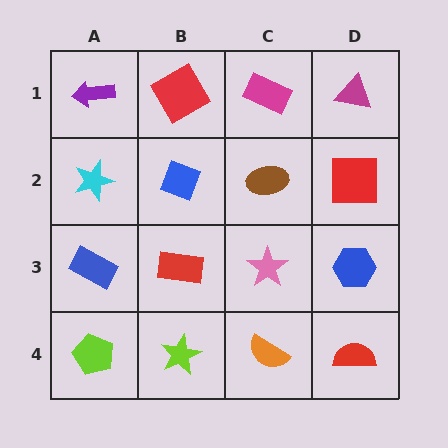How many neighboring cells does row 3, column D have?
3.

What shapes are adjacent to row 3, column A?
A cyan star (row 2, column A), a lime pentagon (row 4, column A), a red rectangle (row 3, column B).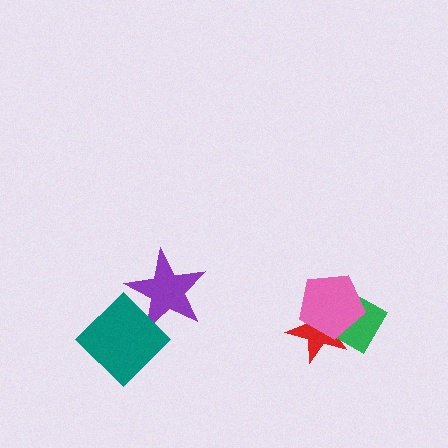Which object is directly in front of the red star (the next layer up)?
The green diamond is directly in front of the red star.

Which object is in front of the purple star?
The teal diamond is in front of the purple star.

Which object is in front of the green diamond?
The pink pentagon is in front of the green diamond.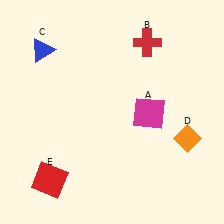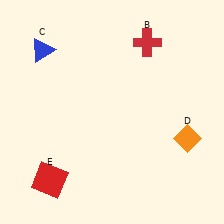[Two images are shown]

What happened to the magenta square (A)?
The magenta square (A) was removed in Image 2. It was in the bottom-right area of Image 1.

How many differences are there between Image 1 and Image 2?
There is 1 difference between the two images.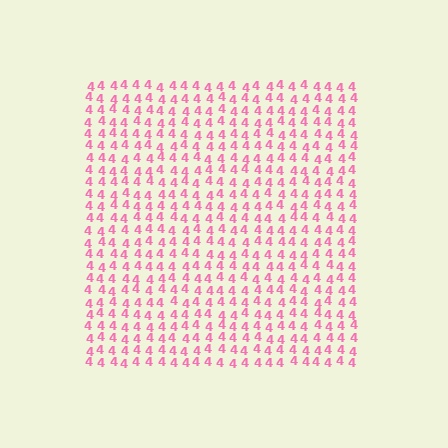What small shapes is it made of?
It is made of small digit 4's.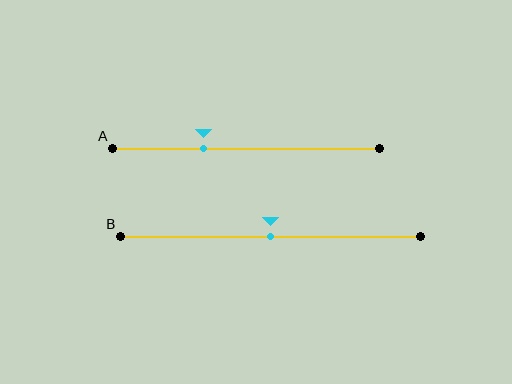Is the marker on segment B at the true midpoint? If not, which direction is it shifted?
Yes, the marker on segment B is at the true midpoint.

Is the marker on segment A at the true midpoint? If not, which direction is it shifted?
No, the marker on segment A is shifted to the left by about 16% of the segment length.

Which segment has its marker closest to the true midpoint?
Segment B has its marker closest to the true midpoint.